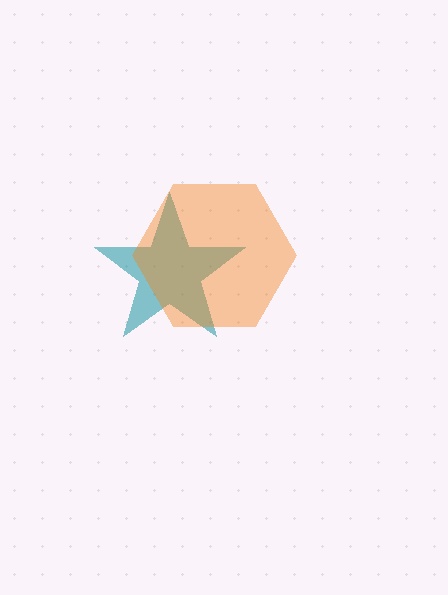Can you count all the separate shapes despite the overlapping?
Yes, there are 2 separate shapes.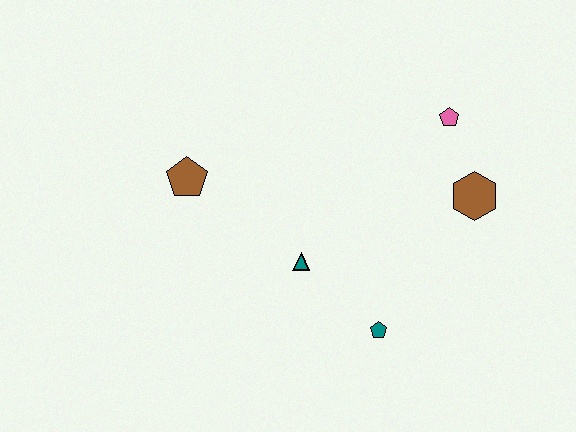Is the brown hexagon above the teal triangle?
Yes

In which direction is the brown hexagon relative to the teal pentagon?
The brown hexagon is above the teal pentagon.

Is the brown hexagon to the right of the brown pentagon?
Yes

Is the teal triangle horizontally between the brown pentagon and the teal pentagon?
Yes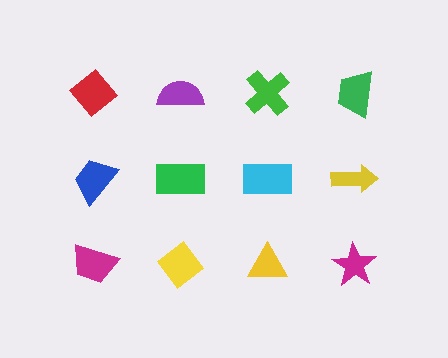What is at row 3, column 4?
A magenta star.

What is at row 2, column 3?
A cyan rectangle.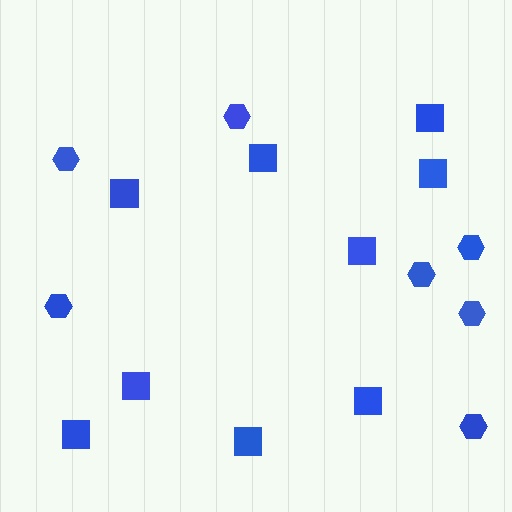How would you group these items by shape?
There are 2 groups: one group of squares (9) and one group of hexagons (7).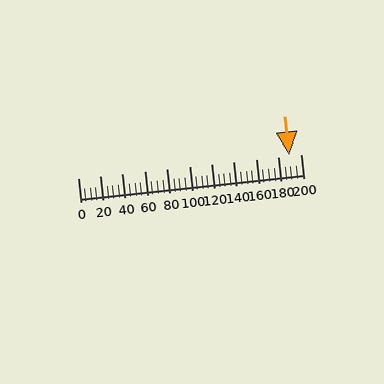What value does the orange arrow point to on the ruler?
The orange arrow points to approximately 190.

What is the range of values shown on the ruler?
The ruler shows values from 0 to 200.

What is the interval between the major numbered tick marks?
The major tick marks are spaced 20 units apart.